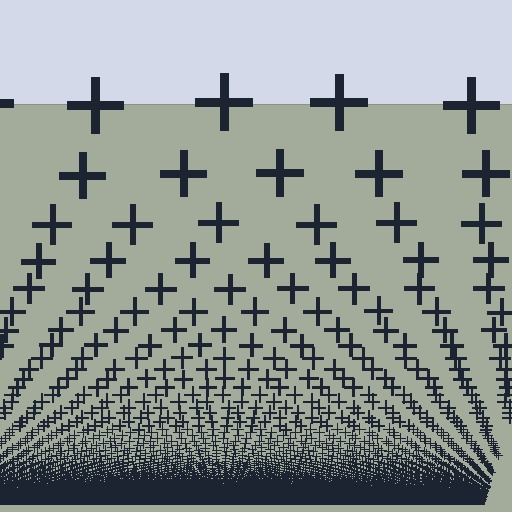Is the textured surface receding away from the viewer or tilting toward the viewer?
The surface appears to tilt toward the viewer. Texture elements get larger and sparser toward the top.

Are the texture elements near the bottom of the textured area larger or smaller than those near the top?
Smaller. The gradient is inverted — elements near the bottom are smaller and denser.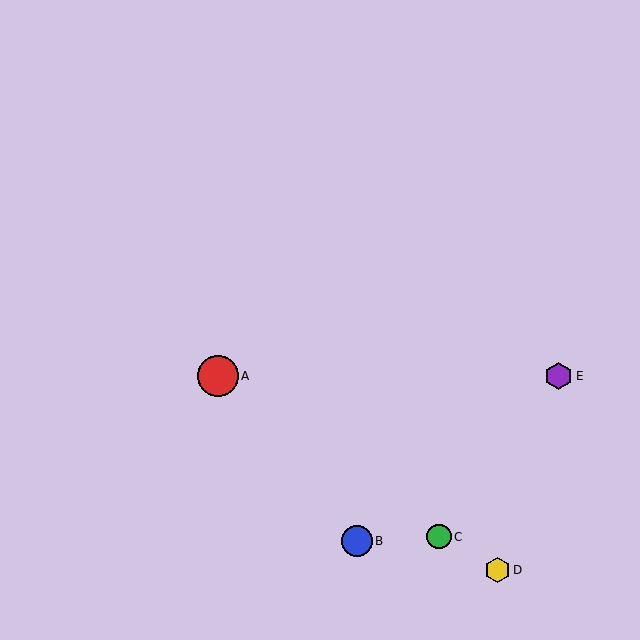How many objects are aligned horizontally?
2 objects (A, E) are aligned horizontally.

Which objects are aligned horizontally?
Objects A, E are aligned horizontally.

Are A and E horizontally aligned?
Yes, both are at y≈376.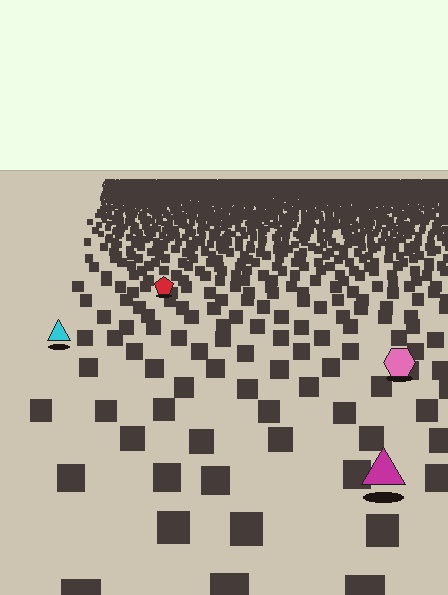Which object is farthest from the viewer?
The red pentagon is farthest from the viewer. It appears smaller and the ground texture around it is denser.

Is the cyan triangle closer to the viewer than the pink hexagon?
No. The pink hexagon is closer — you can tell from the texture gradient: the ground texture is coarser near it.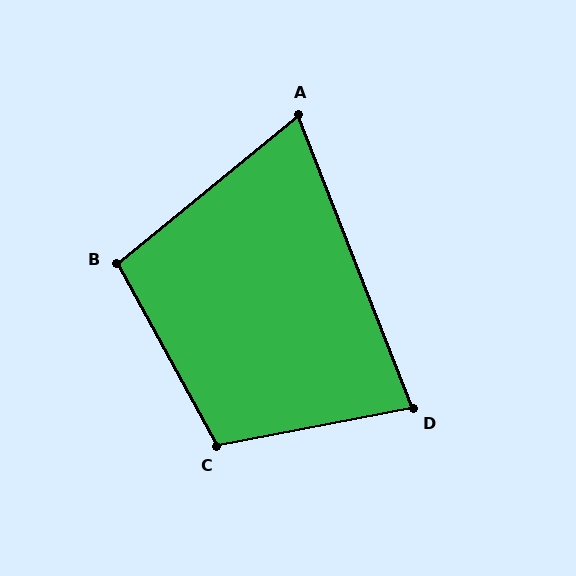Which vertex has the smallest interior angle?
A, at approximately 72 degrees.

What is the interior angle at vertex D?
Approximately 79 degrees (acute).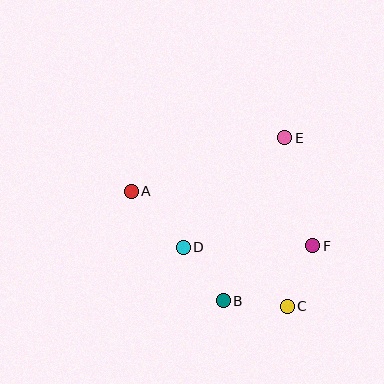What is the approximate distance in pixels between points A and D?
The distance between A and D is approximately 76 pixels.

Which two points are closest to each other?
Points B and C are closest to each other.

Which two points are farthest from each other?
Points A and C are farthest from each other.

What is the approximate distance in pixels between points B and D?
The distance between B and D is approximately 68 pixels.